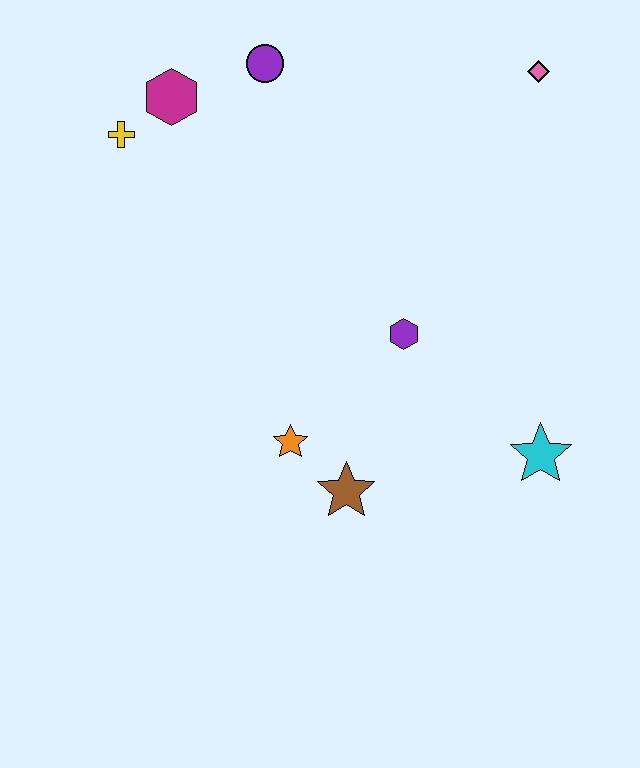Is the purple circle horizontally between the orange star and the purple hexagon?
No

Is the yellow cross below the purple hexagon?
No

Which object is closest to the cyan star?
The purple hexagon is closest to the cyan star.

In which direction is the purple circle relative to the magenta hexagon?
The purple circle is to the right of the magenta hexagon.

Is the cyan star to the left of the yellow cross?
No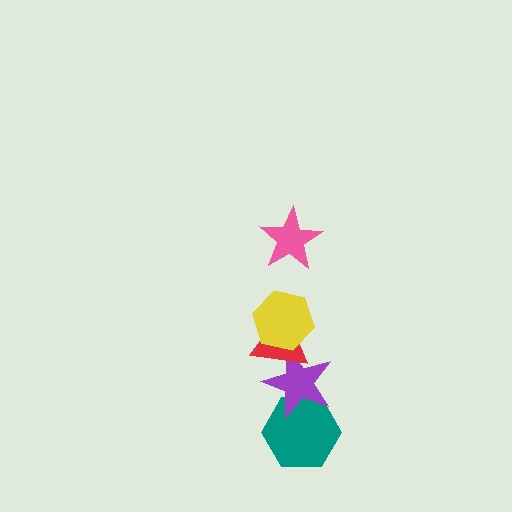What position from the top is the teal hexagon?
The teal hexagon is 5th from the top.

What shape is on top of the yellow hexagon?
The pink star is on top of the yellow hexagon.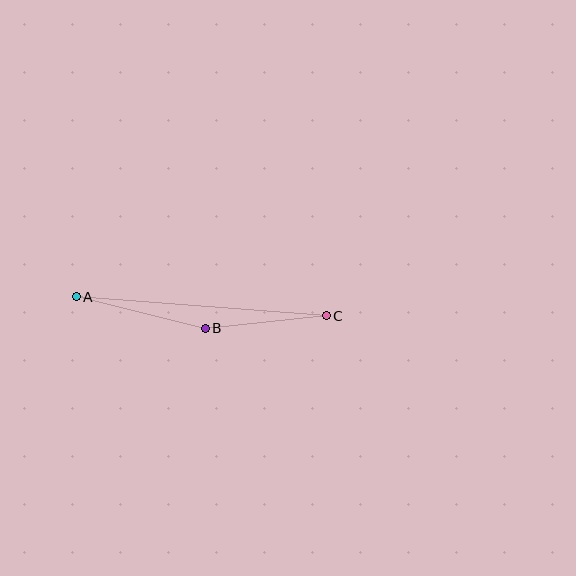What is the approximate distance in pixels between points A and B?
The distance between A and B is approximately 133 pixels.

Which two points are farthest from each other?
Points A and C are farthest from each other.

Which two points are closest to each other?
Points B and C are closest to each other.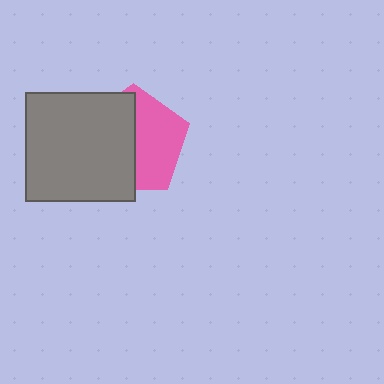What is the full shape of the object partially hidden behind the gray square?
The partially hidden object is a pink pentagon.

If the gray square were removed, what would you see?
You would see the complete pink pentagon.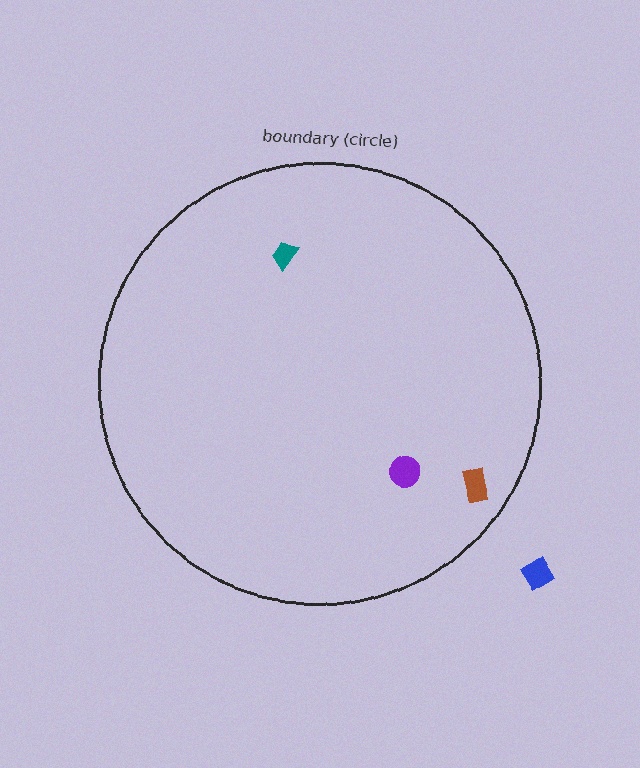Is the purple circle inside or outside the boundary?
Inside.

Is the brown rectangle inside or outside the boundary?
Inside.